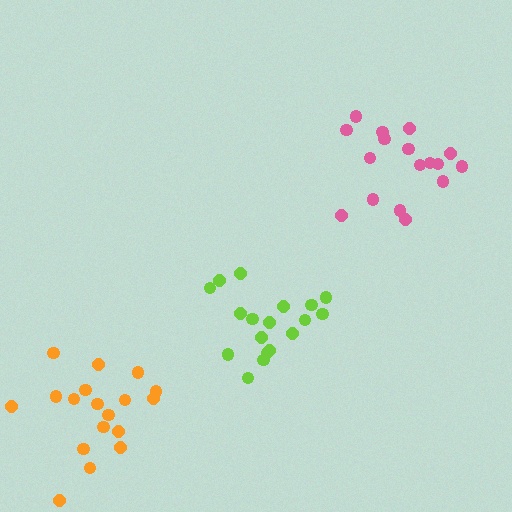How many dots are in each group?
Group 1: 17 dots, Group 2: 18 dots, Group 3: 18 dots (53 total).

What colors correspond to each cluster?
The clusters are colored: pink, lime, orange.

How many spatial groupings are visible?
There are 3 spatial groupings.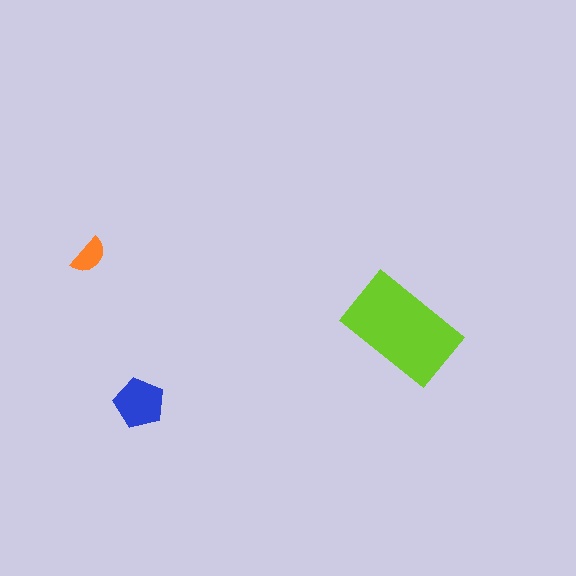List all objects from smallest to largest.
The orange semicircle, the blue pentagon, the lime rectangle.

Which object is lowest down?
The blue pentagon is bottommost.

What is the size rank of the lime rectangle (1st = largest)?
1st.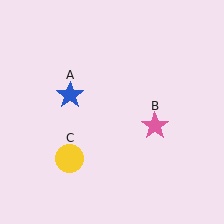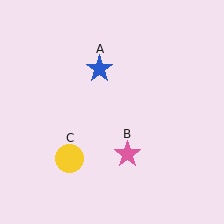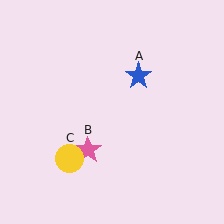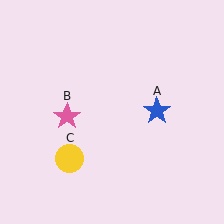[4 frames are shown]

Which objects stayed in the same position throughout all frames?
Yellow circle (object C) remained stationary.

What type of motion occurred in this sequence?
The blue star (object A), pink star (object B) rotated clockwise around the center of the scene.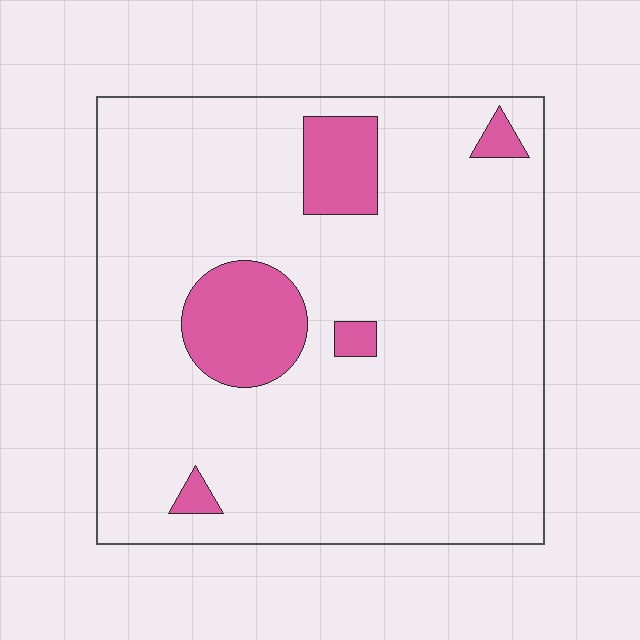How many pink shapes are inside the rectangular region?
5.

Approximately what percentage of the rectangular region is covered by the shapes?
Approximately 10%.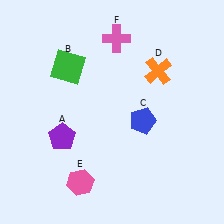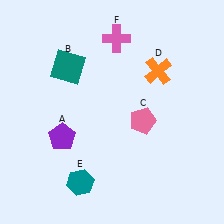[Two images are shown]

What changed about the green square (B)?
In Image 1, B is green. In Image 2, it changed to teal.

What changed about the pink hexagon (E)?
In Image 1, E is pink. In Image 2, it changed to teal.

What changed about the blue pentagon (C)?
In Image 1, C is blue. In Image 2, it changed to pink.